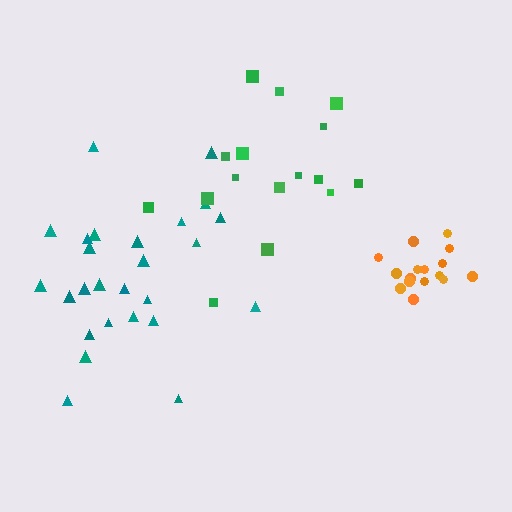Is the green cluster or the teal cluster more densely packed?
Teal.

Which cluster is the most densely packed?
Orange.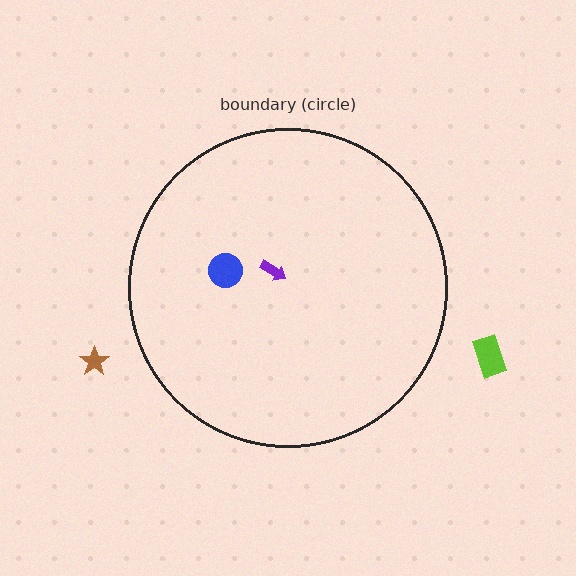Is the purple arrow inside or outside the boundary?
Inside.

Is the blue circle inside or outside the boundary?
Inside.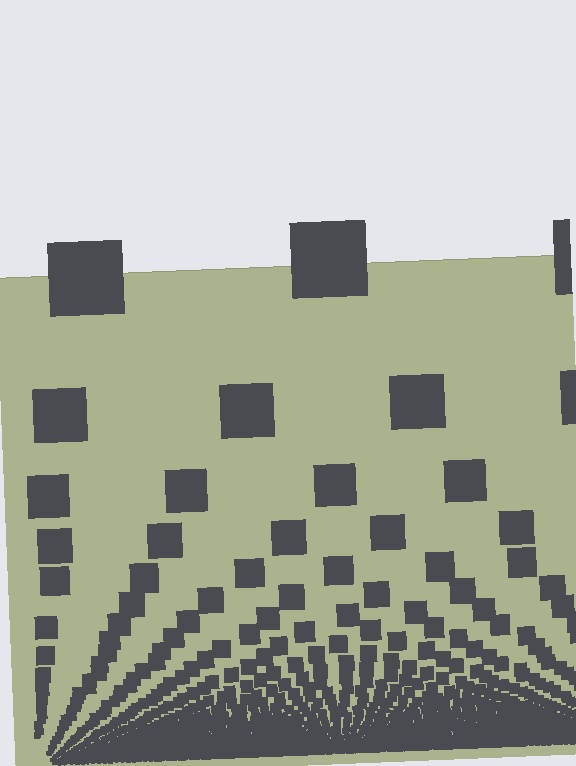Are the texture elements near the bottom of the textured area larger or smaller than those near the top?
Smaller. The gradient is inverted — elements near the bottom are smaller and denser.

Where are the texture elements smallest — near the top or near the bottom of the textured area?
Near the bottom.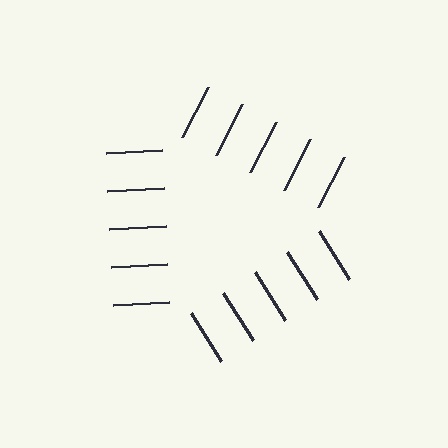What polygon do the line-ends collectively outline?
An illusory triangle — the line segments terminate on its edges but no continuous stroke is drawn.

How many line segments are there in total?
15 — 5 along each of the 3 edges.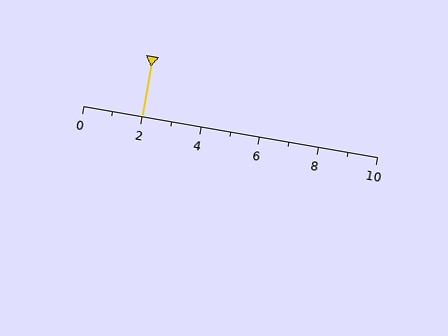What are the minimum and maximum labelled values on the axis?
The axis runs from 0 to 10.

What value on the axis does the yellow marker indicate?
The marker indicates approximately 2.